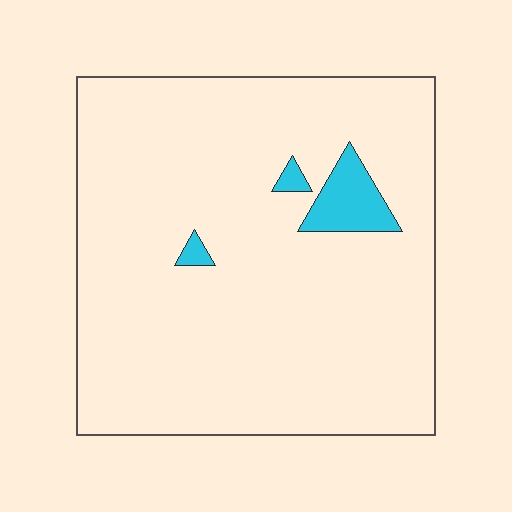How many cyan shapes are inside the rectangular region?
3.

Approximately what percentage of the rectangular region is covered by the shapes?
Approximately 5%.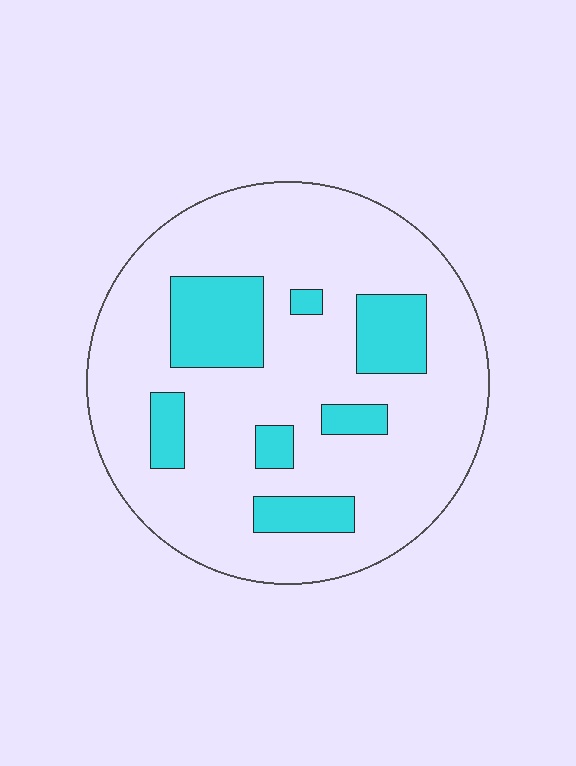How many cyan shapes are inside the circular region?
7.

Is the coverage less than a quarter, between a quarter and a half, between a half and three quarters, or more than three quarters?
Less than a quarter.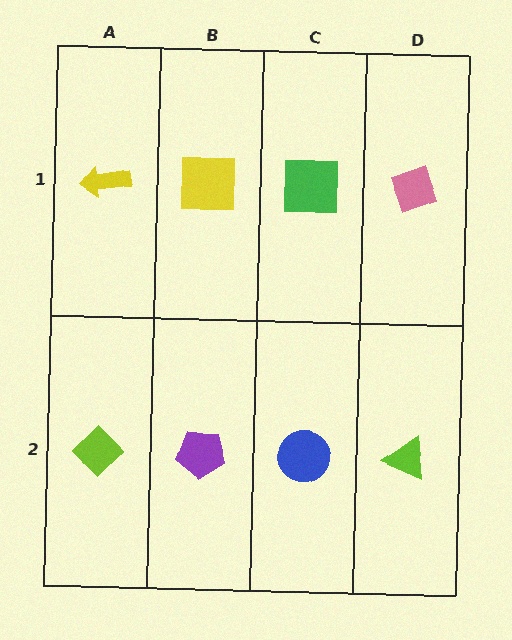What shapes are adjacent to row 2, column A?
A yellow arrow (row 1, column A), a purple pentagon (row 2, column B).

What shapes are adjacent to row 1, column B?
A purple pentagon (row 2, column B), a yellow arrow (row 1, column A), a green square (row 1, column C).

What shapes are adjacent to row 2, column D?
A pink diamond (row 1, column D), a blue circle (row 2, column C).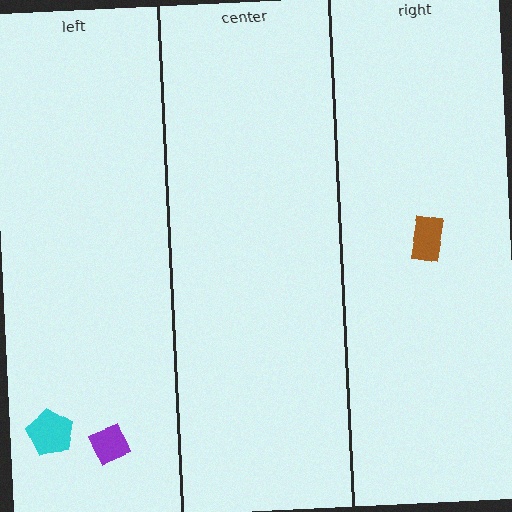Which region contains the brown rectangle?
The right region.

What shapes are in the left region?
The purple diamond, the cyan pentagon.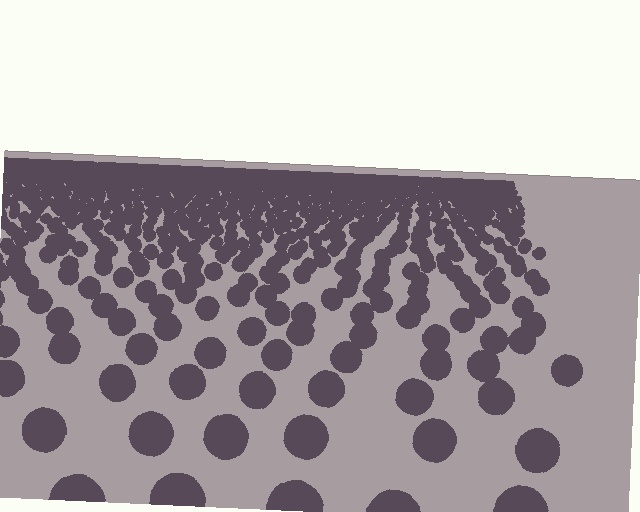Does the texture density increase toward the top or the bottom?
Density increases toward the top.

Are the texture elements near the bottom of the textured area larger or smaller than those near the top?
Larger. Near the bottom, elements are closer to the viewer and appear at a bigger on-screen size.